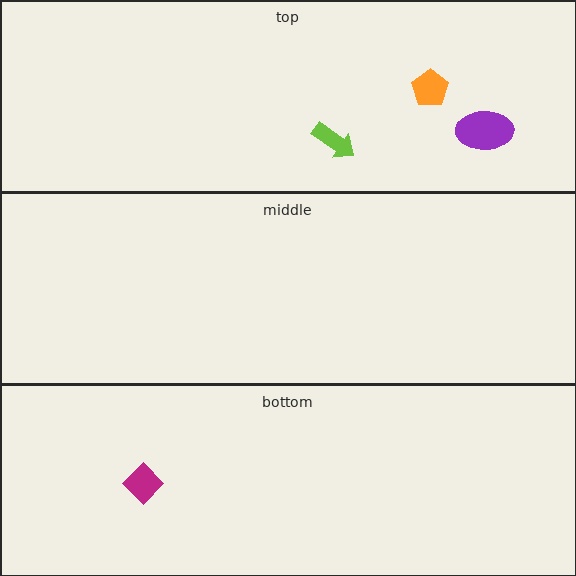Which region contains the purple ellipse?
The top region.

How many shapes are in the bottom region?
1.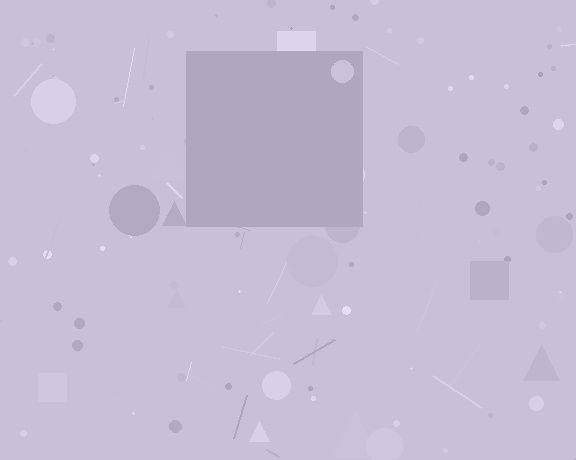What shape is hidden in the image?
A square is hidden in the image.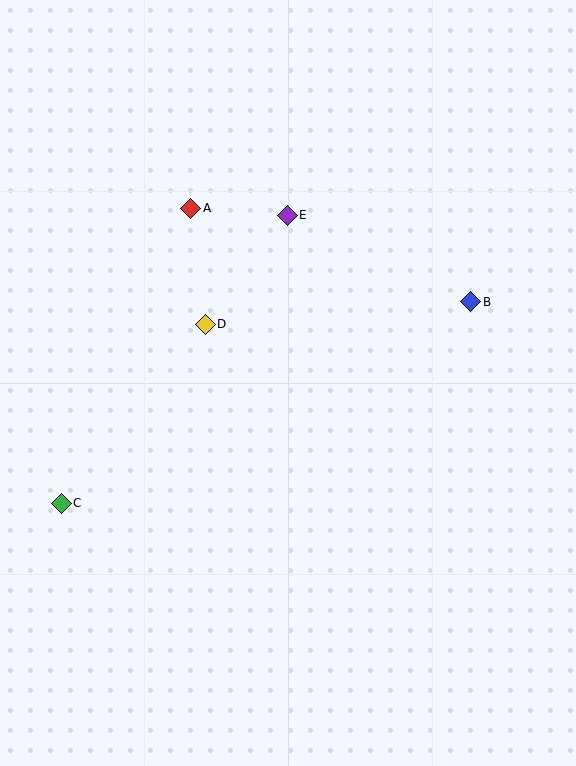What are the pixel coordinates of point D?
Point D is at (205, 324).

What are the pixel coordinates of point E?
Point E is at (287, 215).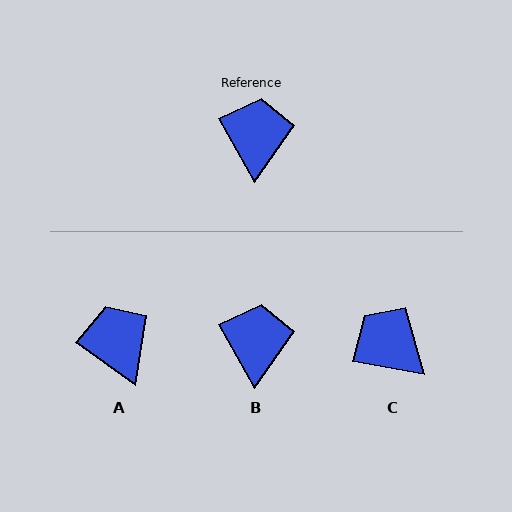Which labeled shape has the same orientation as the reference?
B.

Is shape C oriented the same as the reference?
No, it is off by about 50 degrees.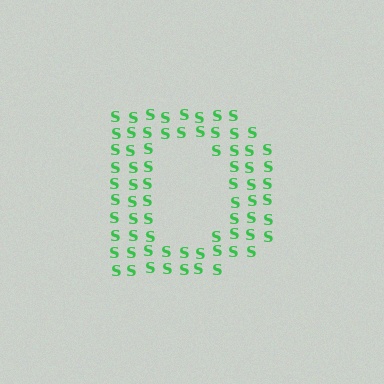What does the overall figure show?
The overall figure shows the letter D.